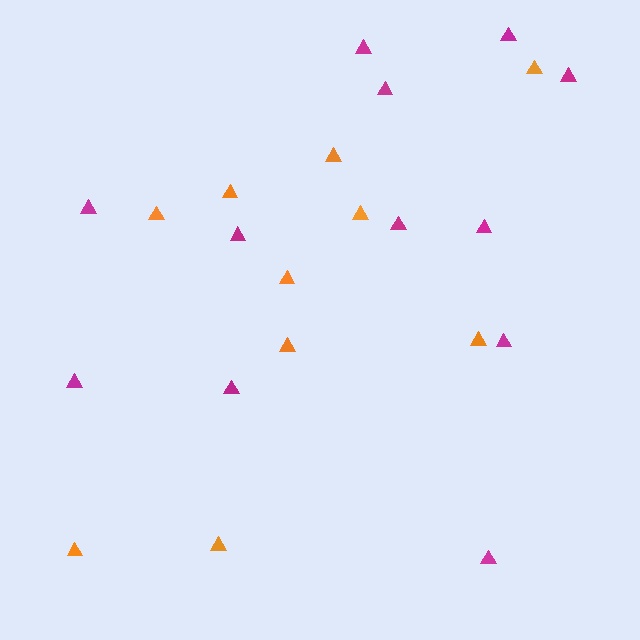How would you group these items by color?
There are 2 groups: one group of magenta triangles (12) and one group of orange triangles (10).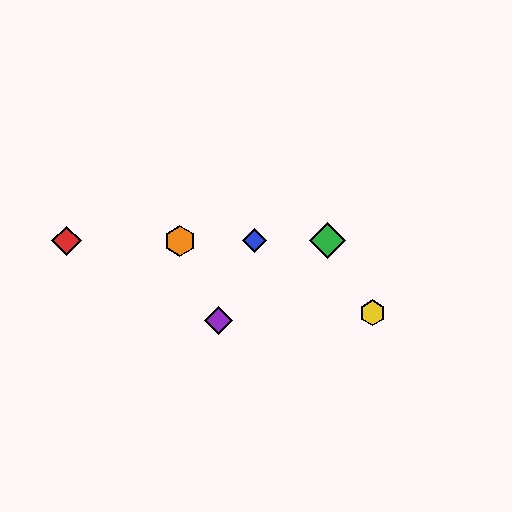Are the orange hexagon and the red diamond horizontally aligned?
Yes, both are at y≈241.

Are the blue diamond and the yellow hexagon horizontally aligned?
No, the blue diamond is at y≈241 and the yellow hexagon is at y≈313.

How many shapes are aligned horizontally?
4 shapes (the red diamond, the blue diamond, the green diamond, the orange hexagon) are aligned horizontally.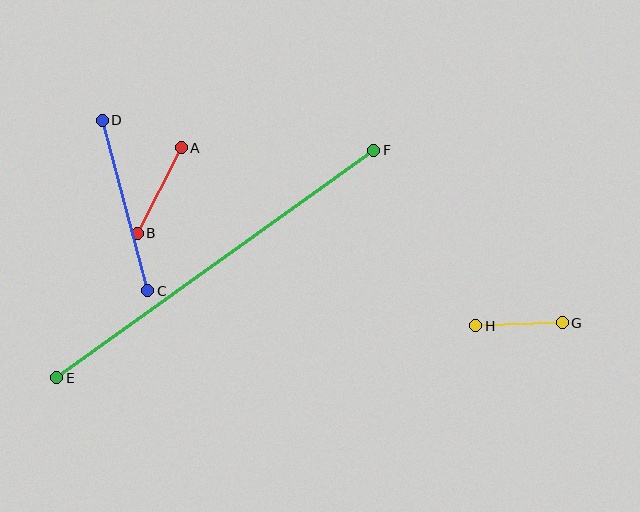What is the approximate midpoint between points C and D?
The midpoint is at approximately (125, 206) pixels.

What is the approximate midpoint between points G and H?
The midpoint is at approximately (519, 324) pixels.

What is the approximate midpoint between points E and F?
The midpoint is at approximately (215, 264) pixels.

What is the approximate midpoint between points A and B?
The midpoint is at approximately (159, 190) pixels.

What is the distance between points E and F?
The distance is approximately 390 pixels.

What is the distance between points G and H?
The distance is approximately 86 pixels.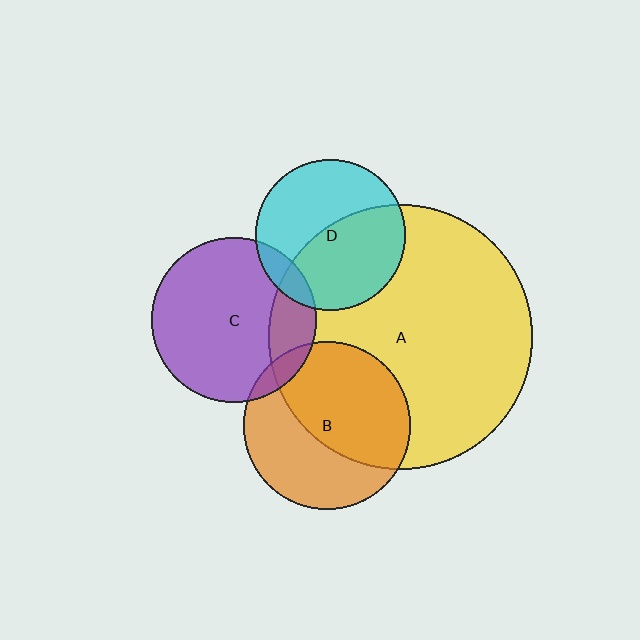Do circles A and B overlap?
Yes.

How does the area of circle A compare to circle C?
Approximately 2.6 times.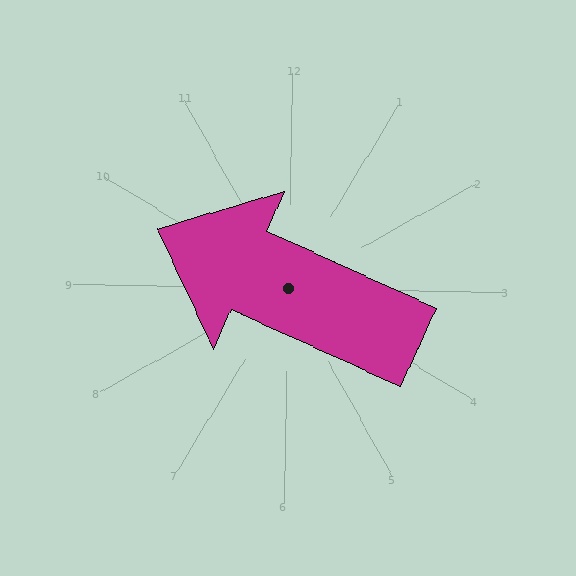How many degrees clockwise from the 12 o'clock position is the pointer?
Approximately 293 degrees.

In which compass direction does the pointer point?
Northwest.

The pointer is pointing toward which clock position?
Roughly 10 o'clock.